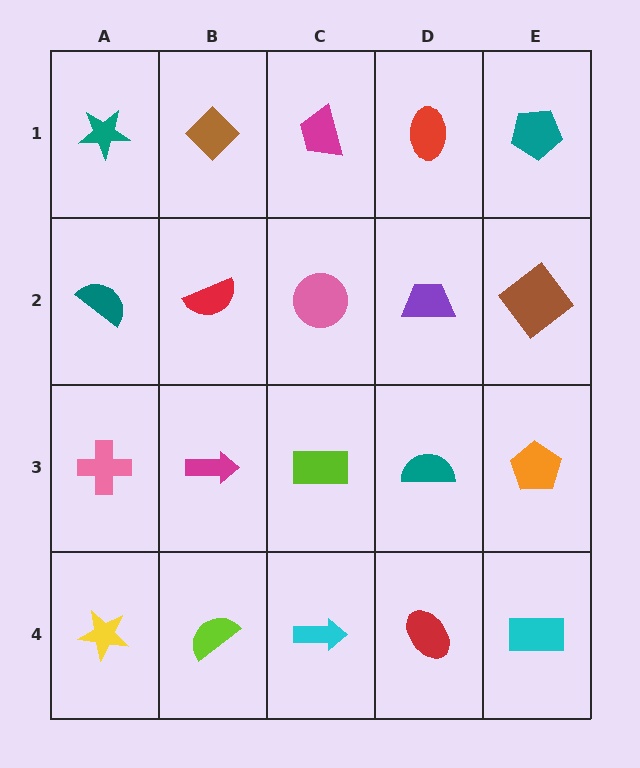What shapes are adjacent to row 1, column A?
A teal semicircle (row 2, column A), a brown diamond (row 1, column B).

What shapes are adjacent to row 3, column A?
A teal semicircle (row 2, column A), a yellow star (row 4, column A), a magenta arrow (row 3, column B).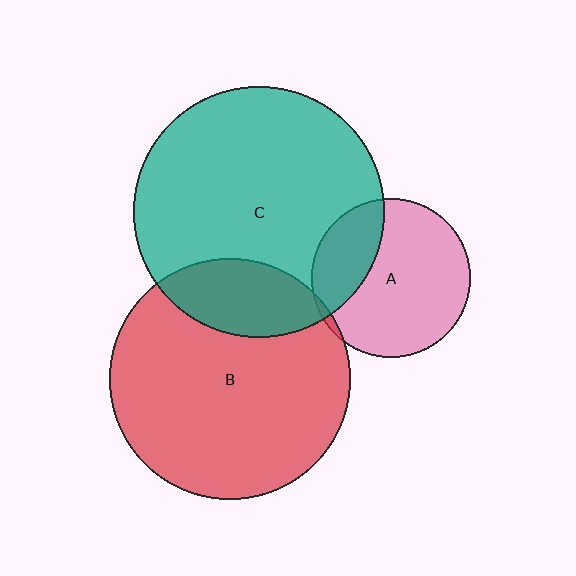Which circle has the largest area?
Circle C (teal).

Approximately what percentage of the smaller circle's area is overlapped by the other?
Approximately 5%.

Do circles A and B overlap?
Yes.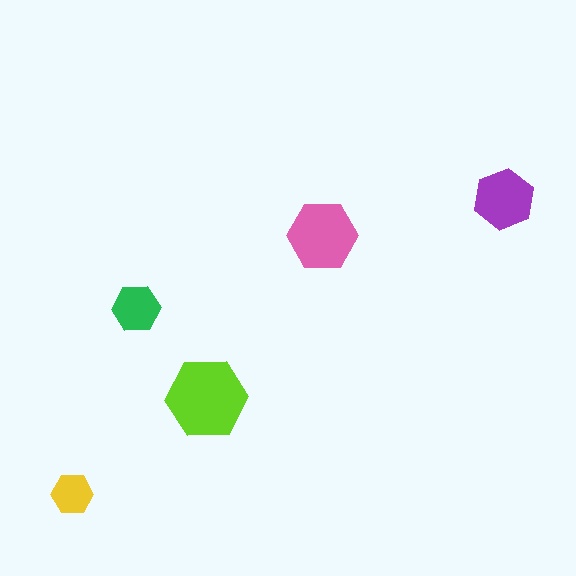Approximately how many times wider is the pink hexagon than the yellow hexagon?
About 1.5 times wider.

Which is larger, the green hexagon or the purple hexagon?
The purple one.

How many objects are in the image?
There are 5 objects in the image.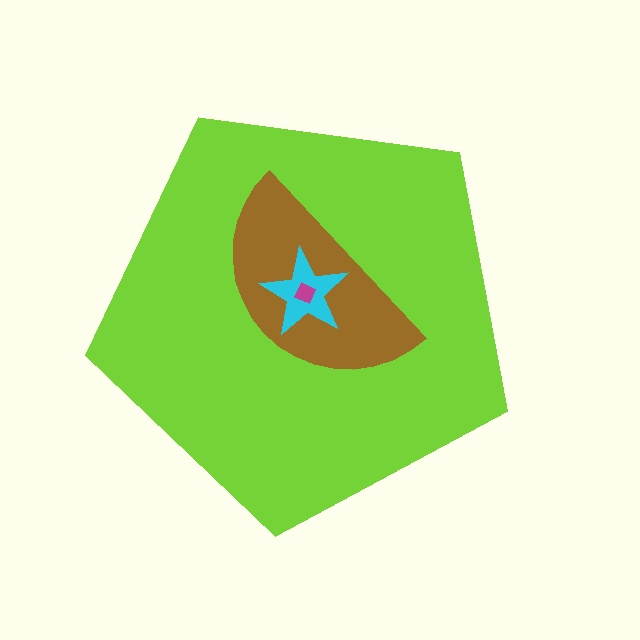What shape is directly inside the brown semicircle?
The cyan star.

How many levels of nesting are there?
4.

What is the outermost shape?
The lime pentagon.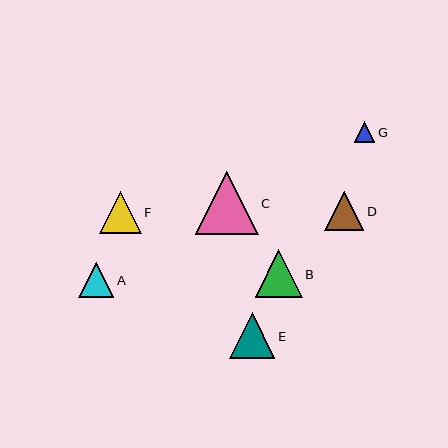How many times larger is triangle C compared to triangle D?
Triangle C is approximately 1.6 times the size of triangle D.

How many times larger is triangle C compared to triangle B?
Triangle C is approximately 1.3 times the size of triangle B.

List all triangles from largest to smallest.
From largest to smallest: C, B, E, F, D, A, G.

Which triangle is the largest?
Triangle C is the largest with a size of approximately 63 pixels.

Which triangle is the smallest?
Triangle G is the smallest with a size of approximately 20 pixels.